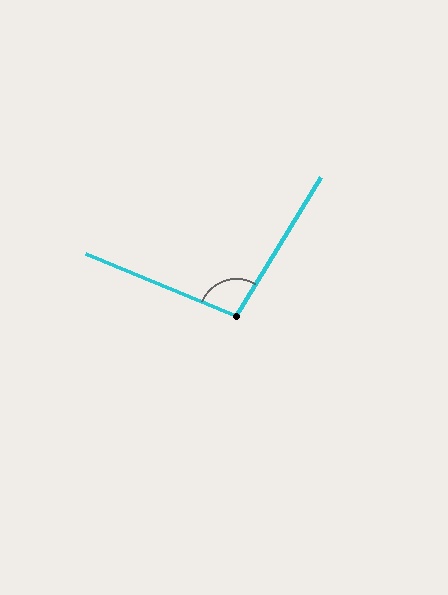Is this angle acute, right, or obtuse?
It is obtuse.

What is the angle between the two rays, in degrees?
Approximately 99 degrees.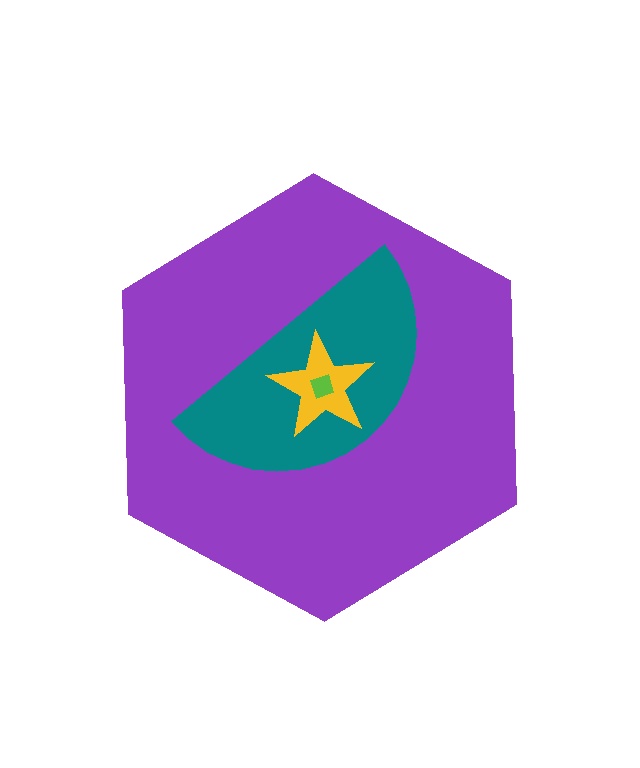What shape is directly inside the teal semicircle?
The yellow star.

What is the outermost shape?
The purple hexagon.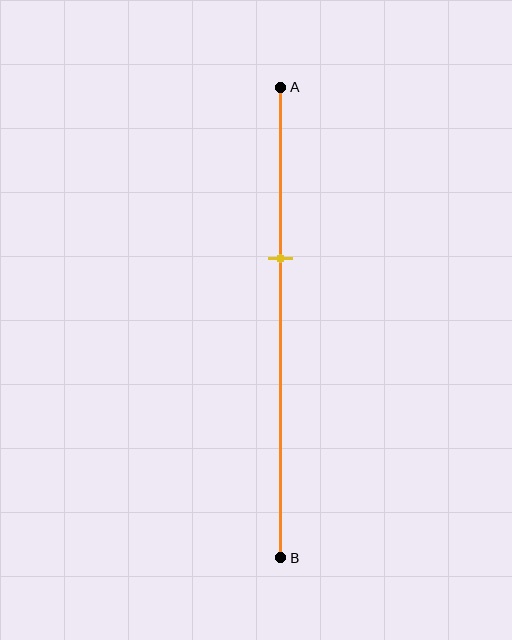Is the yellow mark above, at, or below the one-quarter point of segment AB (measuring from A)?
The yellow mark is below the one-quarter point of segment AB.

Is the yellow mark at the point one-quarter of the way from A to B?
No, the mark is at about 35% from A, not at the 25% one-quarter point.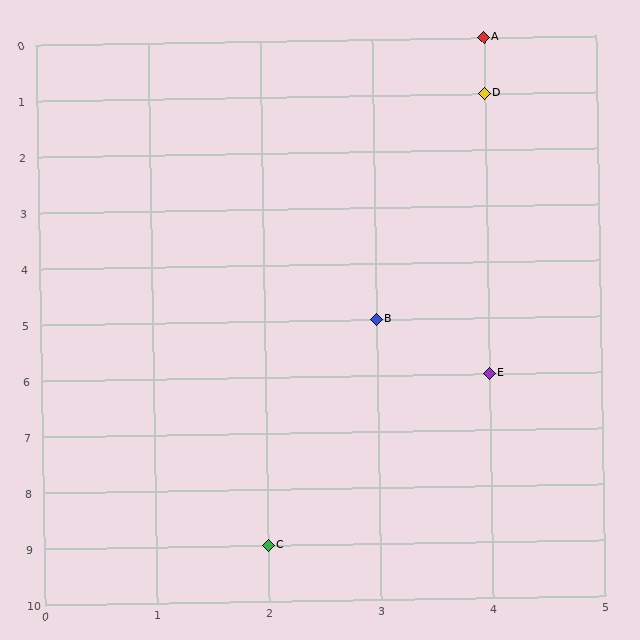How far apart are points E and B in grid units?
Points E and B are 1 column and 1 row apart (about 1.4 grid units diagonally).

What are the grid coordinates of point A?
Point A is at grid coordinates (4, 0).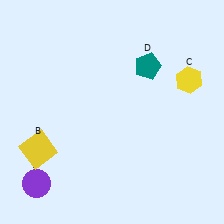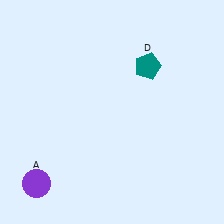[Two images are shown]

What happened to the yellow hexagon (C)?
The yellow hexagon (C) was removed in Image 2. It was in the top-right area of Image 1.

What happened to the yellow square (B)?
The yellow square (B) was removed in Image 2. It was in the bottom-left area of Image 1.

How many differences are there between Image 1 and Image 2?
There are 2 differences between the two images.